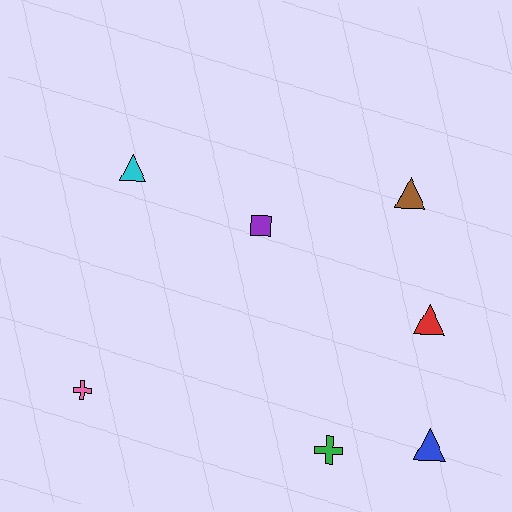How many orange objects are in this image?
There are no orange objects.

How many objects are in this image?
There are 7 objects.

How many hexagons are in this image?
There are no hexagons.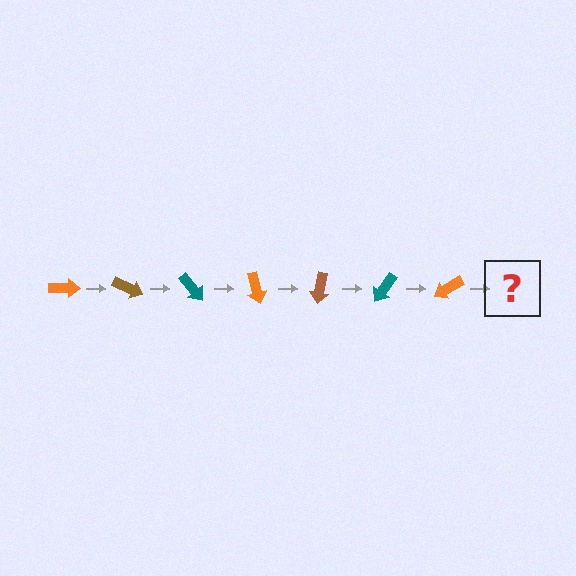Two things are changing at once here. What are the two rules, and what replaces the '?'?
The two rules are that it rotates 25 degrees each step and the color cycles through orange, brown, and teal. The '?' should be a brown arrow, rotated 175 degrees from the start.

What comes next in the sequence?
The next element should be a brown arrow, rotated 175 degrees from the start.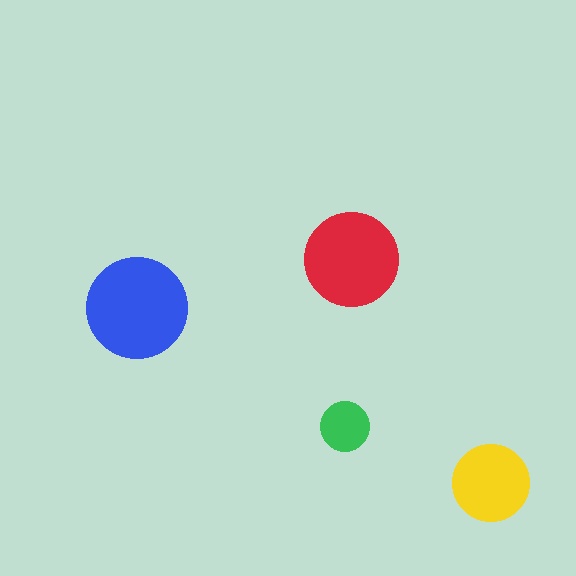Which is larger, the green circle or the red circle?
The red one.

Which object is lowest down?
The yellow circle is bottommost.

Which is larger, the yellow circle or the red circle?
The red one.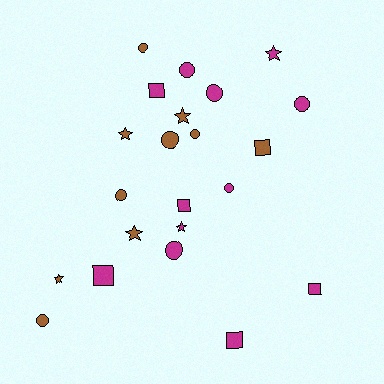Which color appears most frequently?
Magenta, with 12 objects.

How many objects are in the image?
There are 22 objects.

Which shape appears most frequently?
Circle, with 10 objects.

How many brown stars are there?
There are 4 brown stars.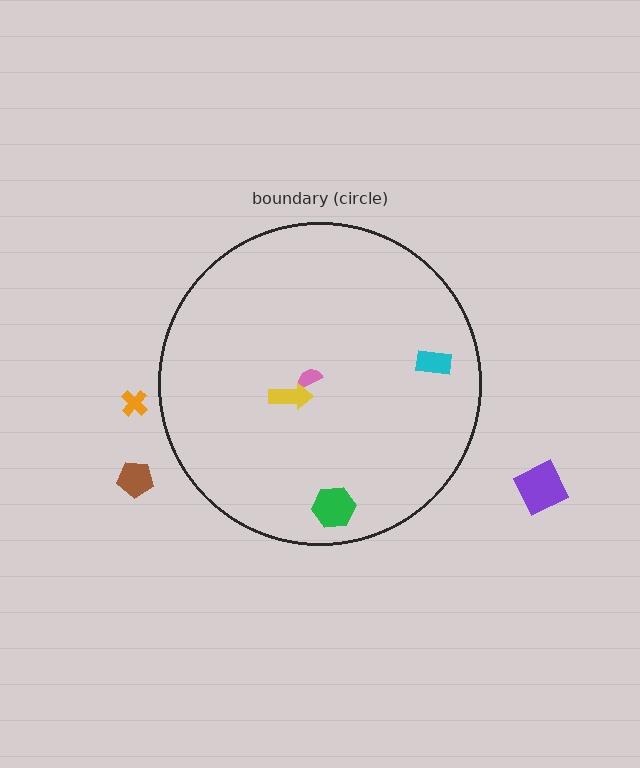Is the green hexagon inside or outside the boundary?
Inside.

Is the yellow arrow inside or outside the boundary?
Inside.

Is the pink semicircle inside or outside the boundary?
Inside.